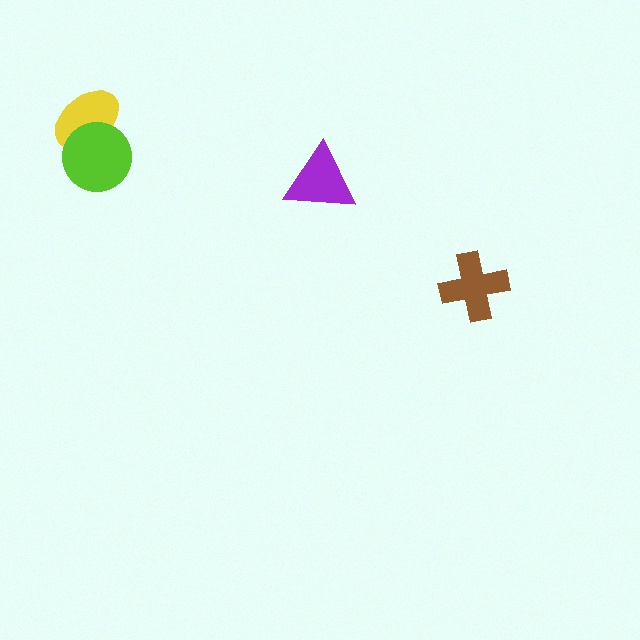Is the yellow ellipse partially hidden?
Yes, it is partially covered by another shape.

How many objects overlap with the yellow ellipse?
1 object overlaps with the yellow ellipse.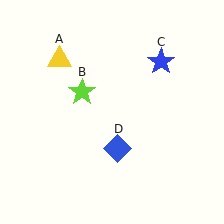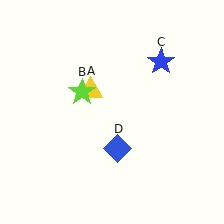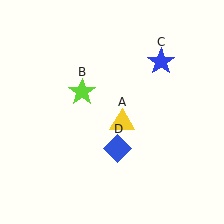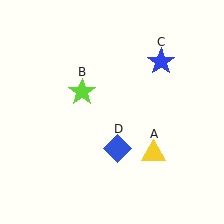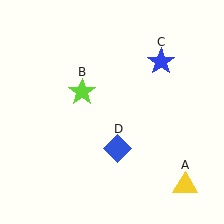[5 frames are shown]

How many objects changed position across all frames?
1 object changed position: yellow triangle (object A).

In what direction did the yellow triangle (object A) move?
The yellow triangle (object A) moved down and to the right.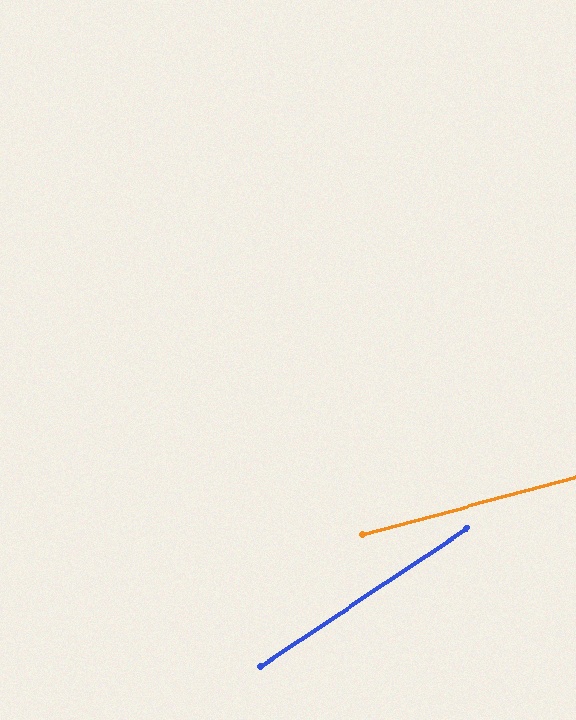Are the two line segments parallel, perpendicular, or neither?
Neither parallel nor perpendicular — they differ by about 19°.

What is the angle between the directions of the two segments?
Approximately 19 degrees.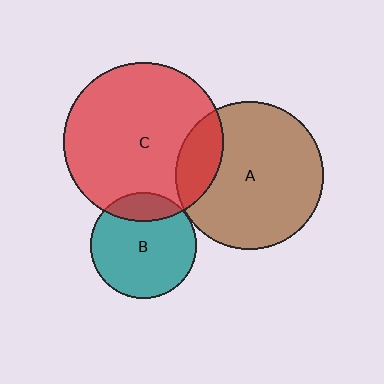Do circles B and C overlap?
Yes.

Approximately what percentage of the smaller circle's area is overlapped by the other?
Approximately 20%.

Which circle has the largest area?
Circle C (red).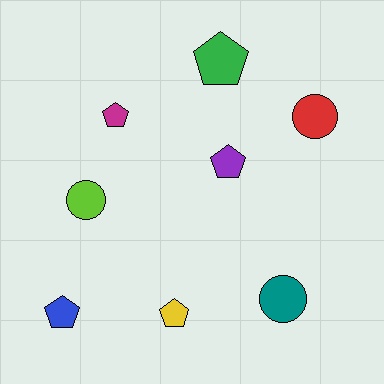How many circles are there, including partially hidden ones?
There are 3 circles.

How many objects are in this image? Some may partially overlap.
There are 8 objects.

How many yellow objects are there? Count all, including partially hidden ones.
There is 1 yellow object.